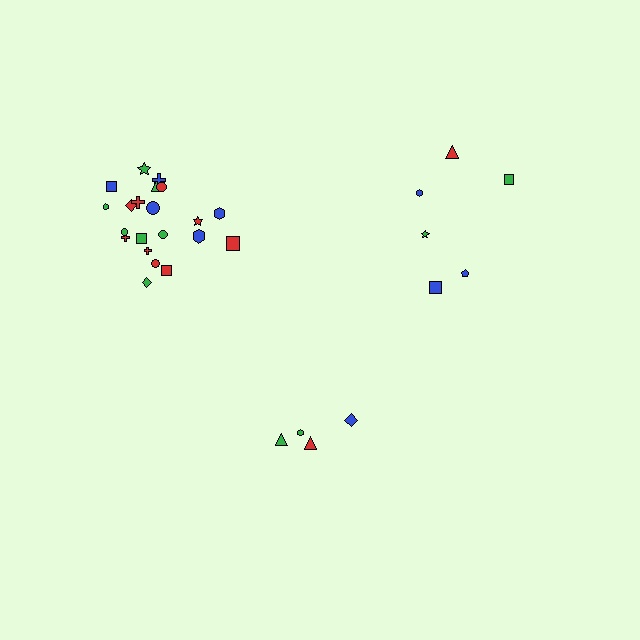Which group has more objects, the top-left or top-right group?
The top-left group.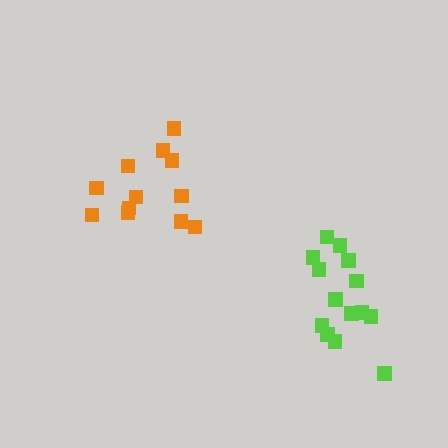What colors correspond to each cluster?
The clusters are colored: orange, lime.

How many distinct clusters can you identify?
There are 2 distinct clusters.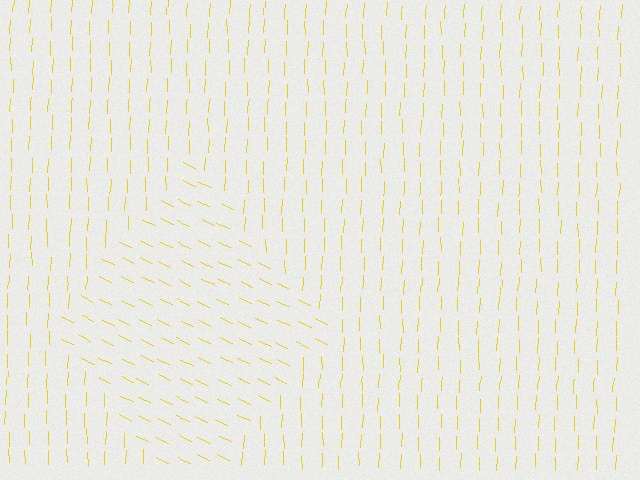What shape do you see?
I see a diamond.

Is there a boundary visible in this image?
Yes, there is a texture boundary formed by a change in line orientation.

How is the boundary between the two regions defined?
The boundary is defined purely by a change in line orientation (approximately 66 degrees difference). All lines are the same color and thickness.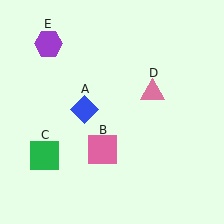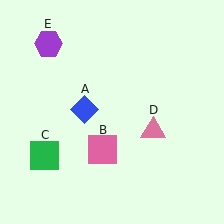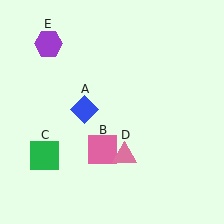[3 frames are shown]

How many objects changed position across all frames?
1 object changed position: pink triangle (object D).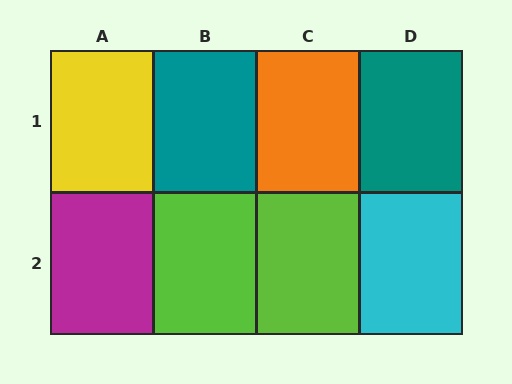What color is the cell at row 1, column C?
Orange.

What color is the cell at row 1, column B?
Teal.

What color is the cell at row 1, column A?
Yellow.